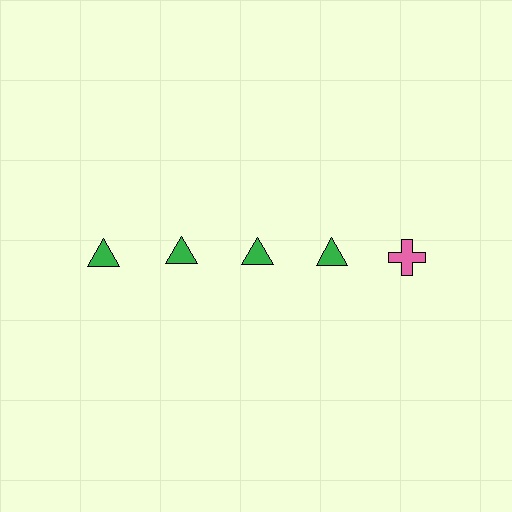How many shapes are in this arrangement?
There are 5 shapes arranged in a grid pattern.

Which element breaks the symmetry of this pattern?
The pink cross in the top row, rightmost column breaks the symmetry. All other shapes are green triangles.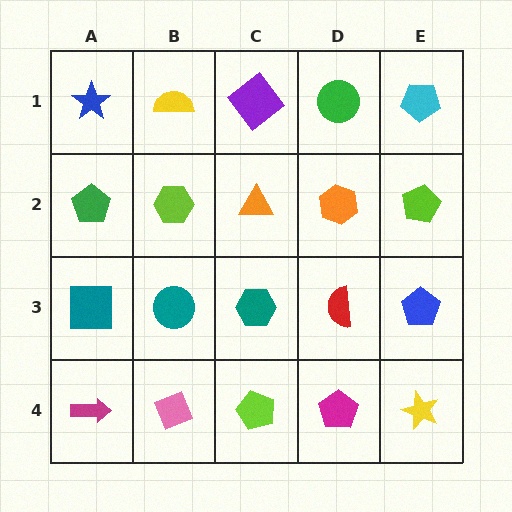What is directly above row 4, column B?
A teal circle.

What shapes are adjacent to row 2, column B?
A yellow semicircle (row 1, column B), a teal circle (row 3, column B), a green pentagon (row 2, column A), an orange triangle (row 2, column C).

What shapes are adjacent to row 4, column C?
A teal hexagon (row 3, column C), a pink diamond (row 4, column B), a magenta pentagon (row 4, column D).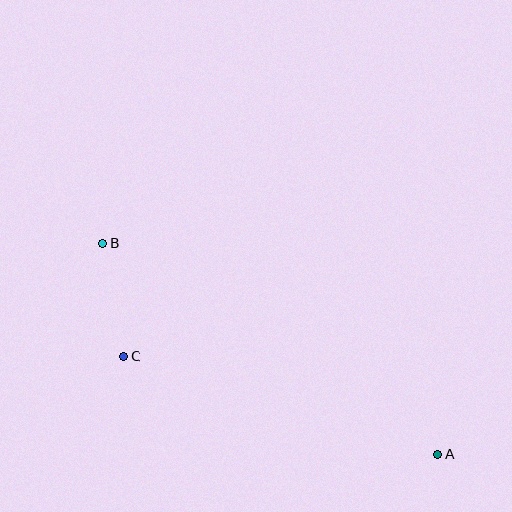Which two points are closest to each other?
Points B and C are closest to each other.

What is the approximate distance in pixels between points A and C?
The distance between A and C is approximately 329 pixels.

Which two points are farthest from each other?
Points A and B are farthest from each other.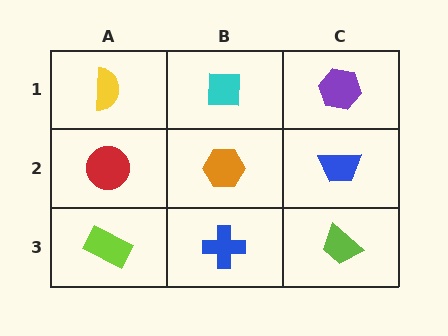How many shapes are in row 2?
3 shapes.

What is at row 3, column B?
A blue cross.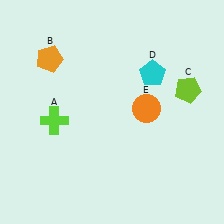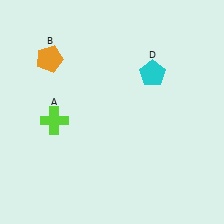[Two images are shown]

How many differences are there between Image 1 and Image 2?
There are 2 differences between the two images.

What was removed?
The lime pentagon (C), the orange circle (E) were removed in Image 2.